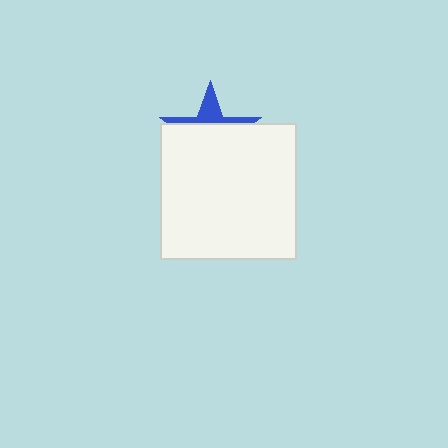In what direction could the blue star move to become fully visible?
The blue star could move up. That would shift it out from behind the white square entirely.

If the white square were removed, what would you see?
You would see the complete blue star.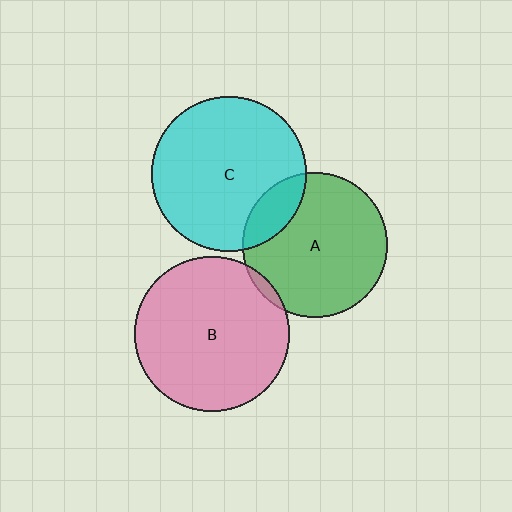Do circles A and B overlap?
Yes.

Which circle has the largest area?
Circle C (cyan).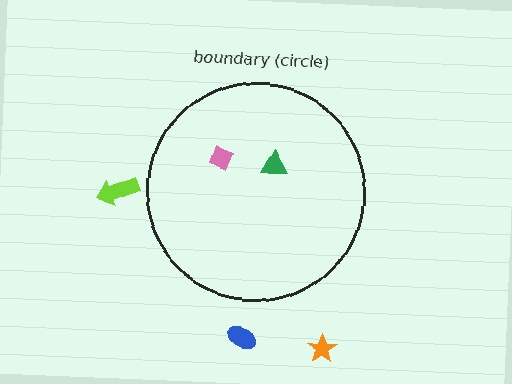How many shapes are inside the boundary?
2 inside, 3 outside.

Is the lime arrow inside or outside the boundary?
Outside.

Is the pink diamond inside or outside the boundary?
Inside.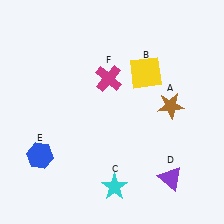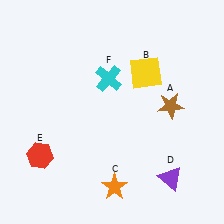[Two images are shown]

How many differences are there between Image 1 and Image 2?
There are 3 differences between the two images.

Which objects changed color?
C changed from cyan to orange. E changed from blue to red. F changed from magenta to cyan.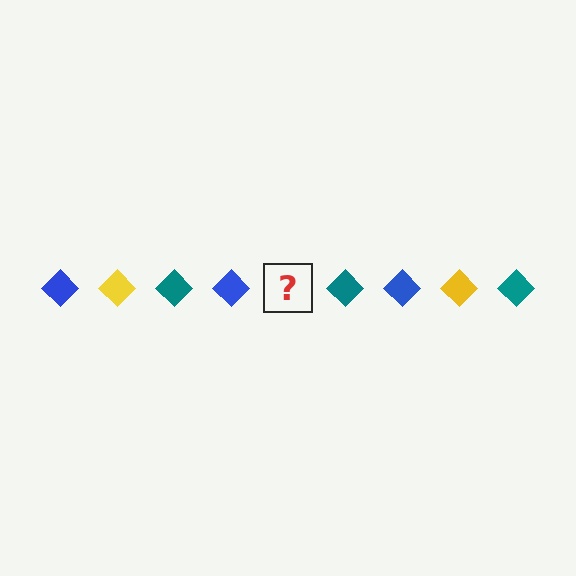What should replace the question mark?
The question mark should be replaced with a yellow diamond.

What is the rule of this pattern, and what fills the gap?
The rule is that the pattern cycles through blue, yellow, teal diamonds. The gap should be filled with a yellow diamond.